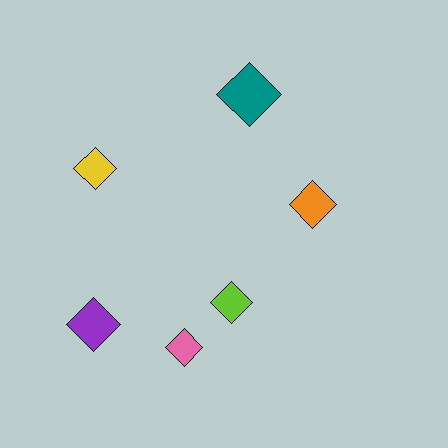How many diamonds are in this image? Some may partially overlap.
There are 6 diamonds.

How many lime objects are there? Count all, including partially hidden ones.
There is 1 lime object.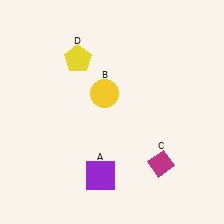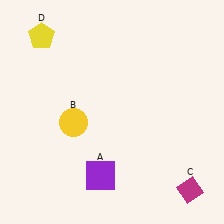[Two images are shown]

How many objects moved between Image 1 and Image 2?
3 objects moved between the two images.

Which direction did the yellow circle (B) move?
The yellow circle (B) moved left.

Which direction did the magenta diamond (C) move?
The magenta diamond (C) moved right.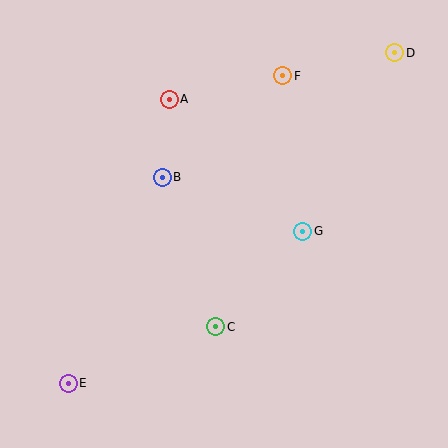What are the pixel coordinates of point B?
Point B is at (162, 177).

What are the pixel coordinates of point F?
Point F is at (282, 76).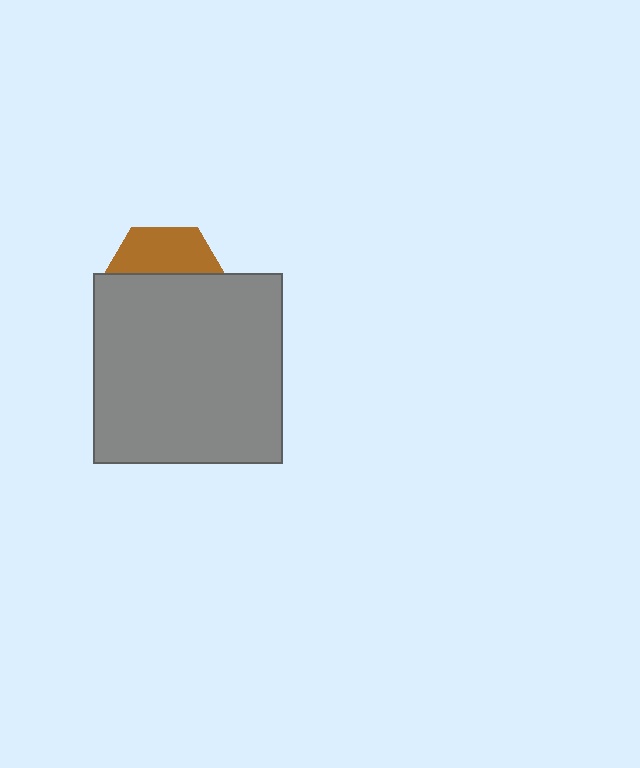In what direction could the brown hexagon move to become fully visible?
The brown hexagon could move up. That would shift it out from behind the gray square entirely.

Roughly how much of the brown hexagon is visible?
A small part of it is visible (roughly 37%).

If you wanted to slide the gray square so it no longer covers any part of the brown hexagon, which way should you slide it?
Slide it down — that is the most direct way to separate the two shapes.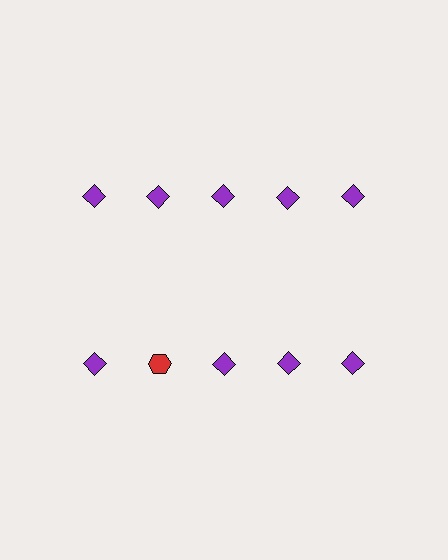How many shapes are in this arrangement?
There are 10 shapes arranged in a grid pattern.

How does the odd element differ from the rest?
It differs in both color (red instead of purple) and shape (hexagon instead of diamond).